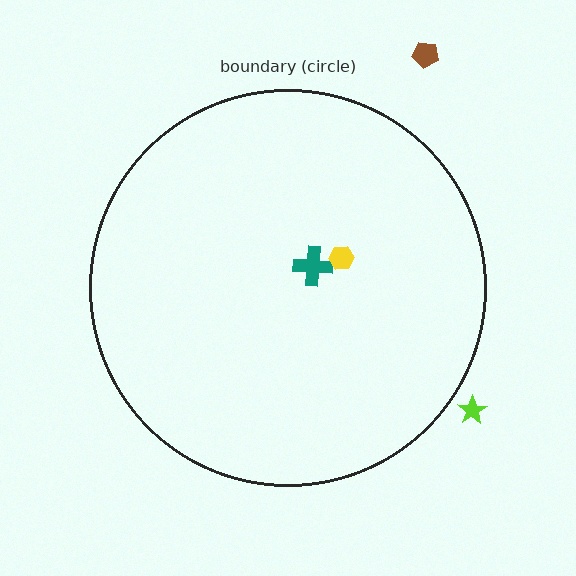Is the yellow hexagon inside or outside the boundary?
Inside.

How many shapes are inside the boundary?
2 inside, 2 outside.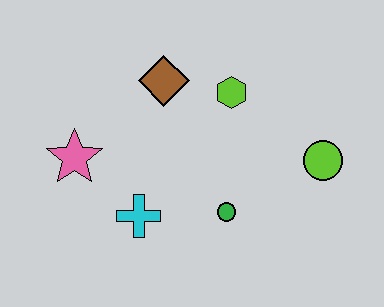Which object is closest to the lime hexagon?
The brown diamond is closest to the lime hexagon.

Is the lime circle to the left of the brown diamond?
No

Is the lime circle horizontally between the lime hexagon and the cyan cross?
No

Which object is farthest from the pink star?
The lime circle is farthest from the pink star.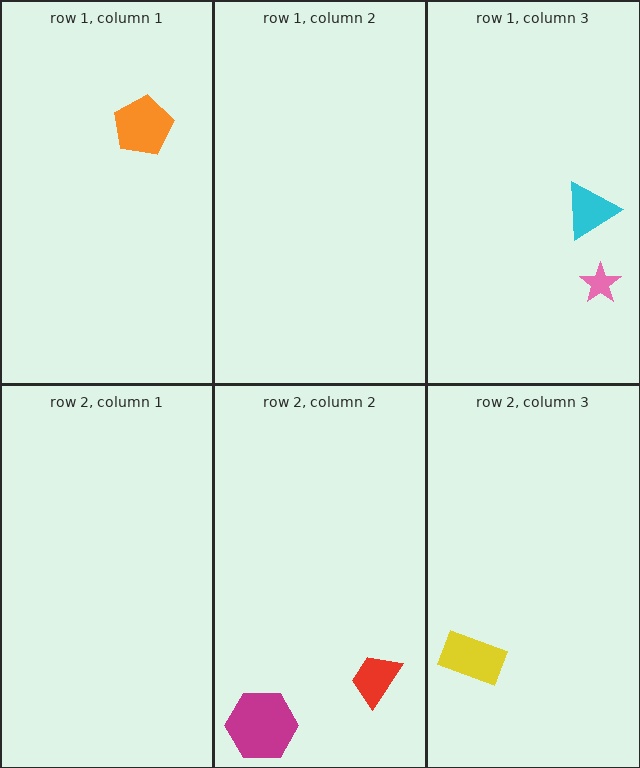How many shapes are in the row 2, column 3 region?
1.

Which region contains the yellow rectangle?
The row 2, column 3 region.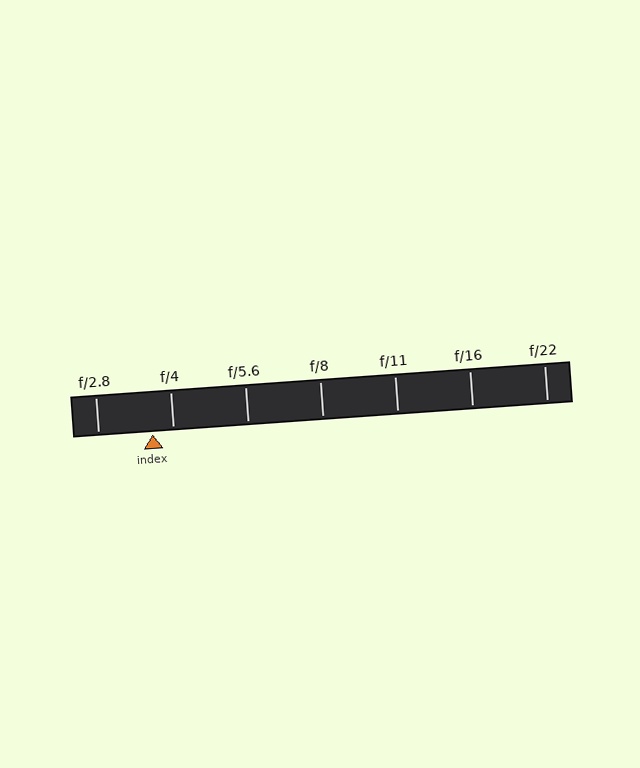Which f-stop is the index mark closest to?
The index mark is closest to f/4.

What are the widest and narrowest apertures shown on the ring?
The widest aperture shown is f/2.8 and the narrowest is f/22.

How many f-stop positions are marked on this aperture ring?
There are 7 f-stop positions marked.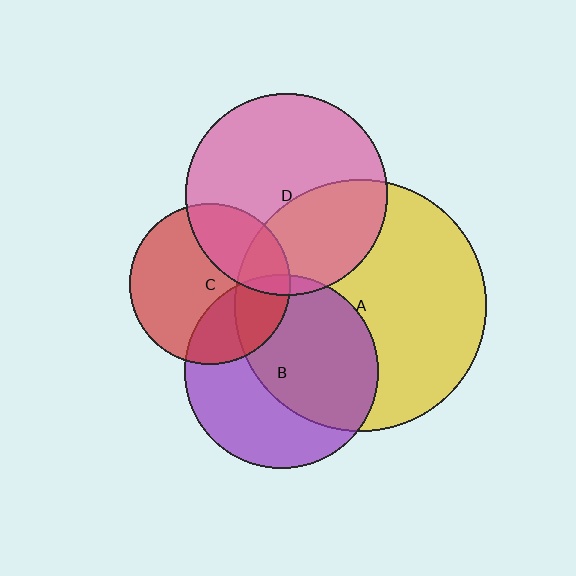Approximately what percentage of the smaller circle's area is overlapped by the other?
Approximately 30%.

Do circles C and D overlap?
Yes.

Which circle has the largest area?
Circle A (yellow).